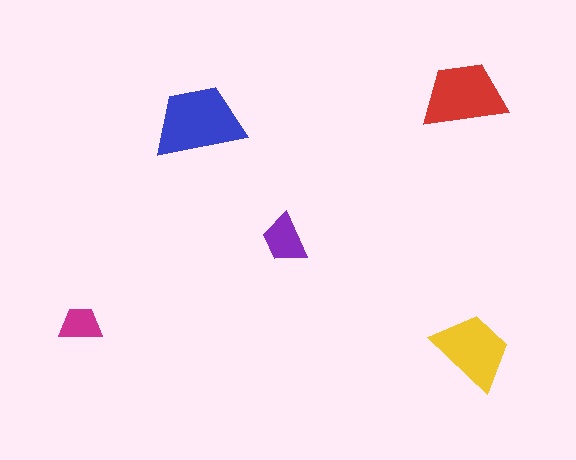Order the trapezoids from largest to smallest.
the blue one, the red one, the yellow one, the purple one, the magenta one.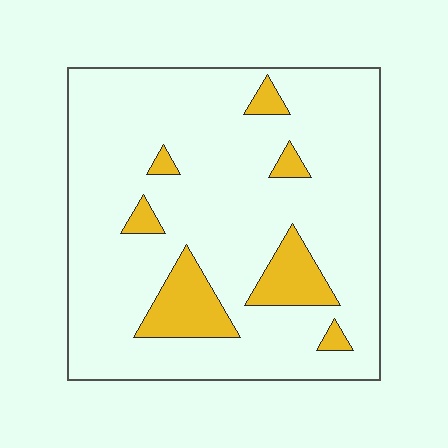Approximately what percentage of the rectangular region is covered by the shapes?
Approximately 15%.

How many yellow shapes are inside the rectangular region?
7.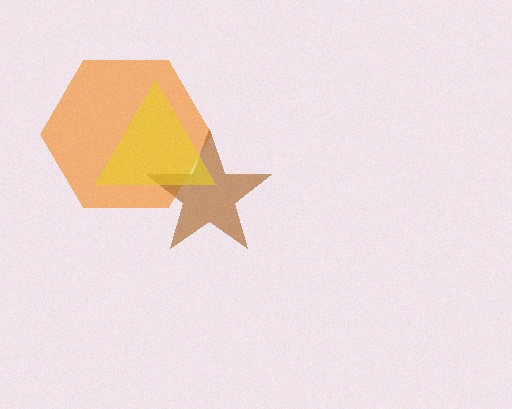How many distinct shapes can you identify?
There are 3 distinct shapes: an orange hexagon, a brown star, a yellow triangle.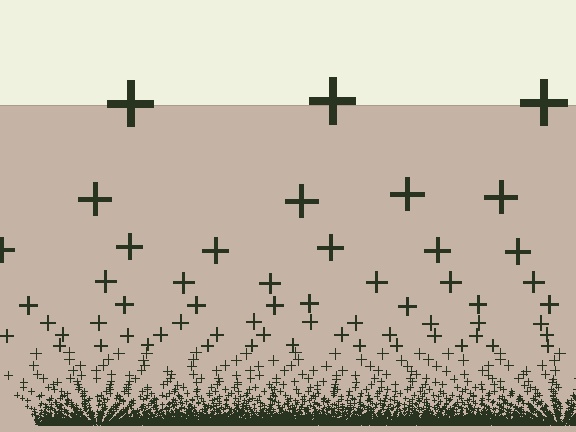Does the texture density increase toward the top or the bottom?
Density increases toward the bottom.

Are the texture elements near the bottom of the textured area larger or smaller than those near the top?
Smaller. The gradient is inverted — elements near the bottom are smaller and denser.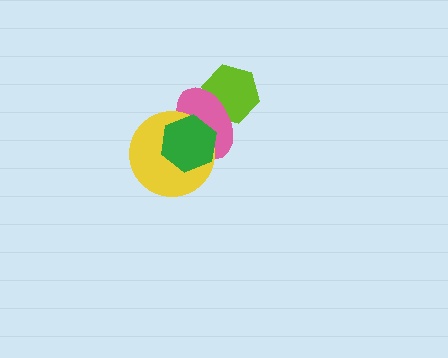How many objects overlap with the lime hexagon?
1 object overlaps with the lime hexagon.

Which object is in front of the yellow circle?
The green hexagon is in front of the yellow circle.